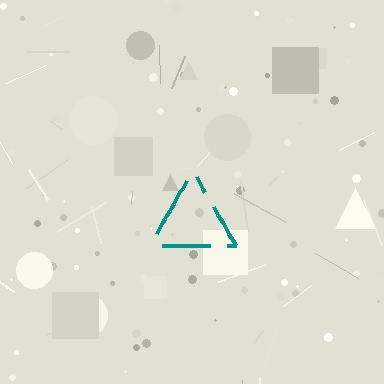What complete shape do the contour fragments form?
The contour fragments form a triangle.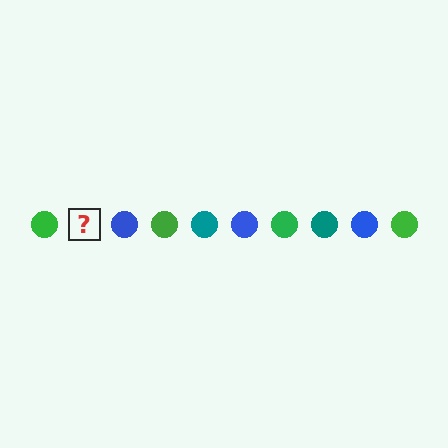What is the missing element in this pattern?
The missing element is a teal circle.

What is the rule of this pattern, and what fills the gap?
The rule is that the pattern cycles through green, teal, blue circles. The gap should be filled with a teal circle.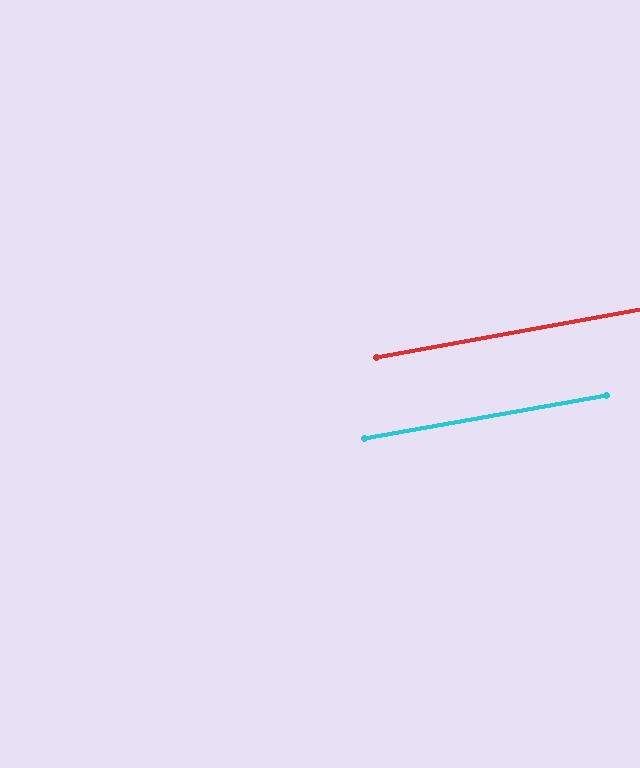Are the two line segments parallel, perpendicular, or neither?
Parallel — their directions differ by only 0.1°.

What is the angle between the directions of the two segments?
Approximately 0 degrees.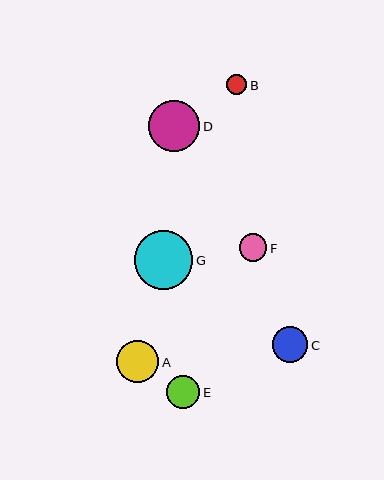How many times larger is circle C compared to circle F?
Circle C is approximately 1.3 times the size of circle F.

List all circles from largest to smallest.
From largest to smallest: G, D, A, C, E, F, B.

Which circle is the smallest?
Circle B is the smallest with a size of approximately 20 pixels.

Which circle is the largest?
Circle G is the largest with a size of approximately 59 pixels.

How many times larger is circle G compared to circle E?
Circle G is approximately 1.8 times the size of circle E.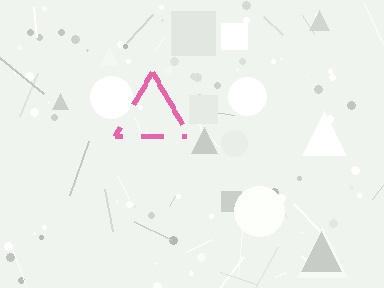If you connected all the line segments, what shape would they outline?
They would outline a triangle.